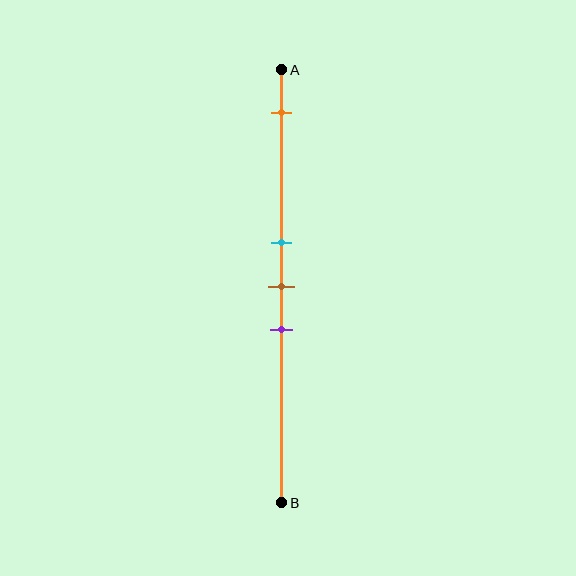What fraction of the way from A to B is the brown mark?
The brown mark is approximately 50% (0.5) of the way from A to B.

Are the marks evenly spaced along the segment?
No, the marks are not evenly spaced.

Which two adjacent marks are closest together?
The cyan and brown marks are the closest adjacent pair.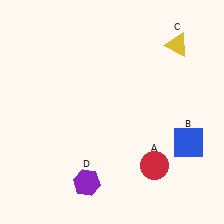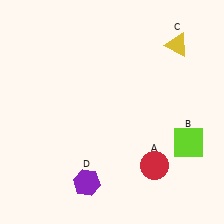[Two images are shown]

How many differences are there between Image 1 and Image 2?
There is 1 difference between the two images.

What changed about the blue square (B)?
In Image 1, B is blue. In Image 2, it changed to lime.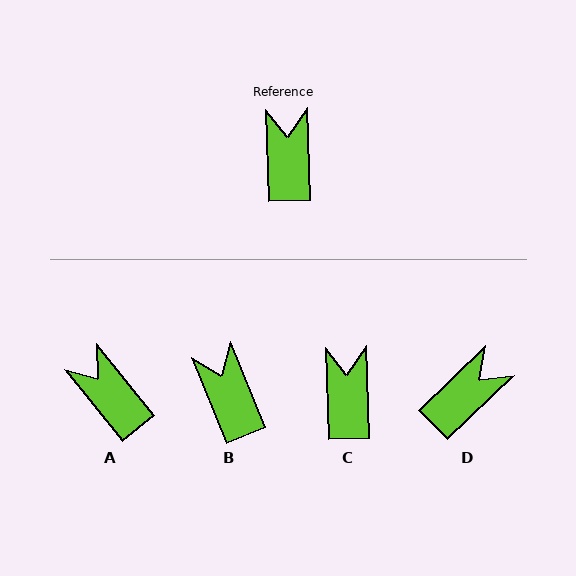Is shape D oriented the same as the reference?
No, it is off by about 48 degrees.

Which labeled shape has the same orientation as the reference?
C.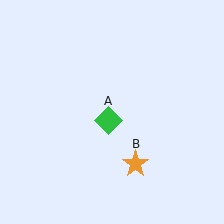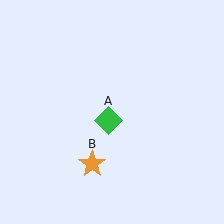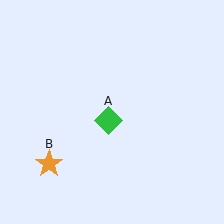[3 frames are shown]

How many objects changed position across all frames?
1 object changed position: orange star (object B).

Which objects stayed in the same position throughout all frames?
Green diamond (object A) remained stationary.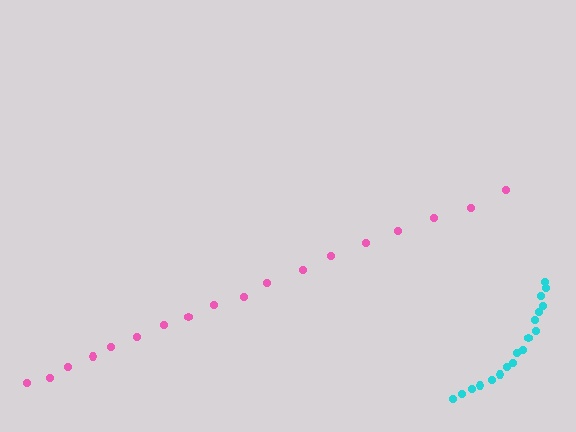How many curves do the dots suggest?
There are 2 distinct paths.